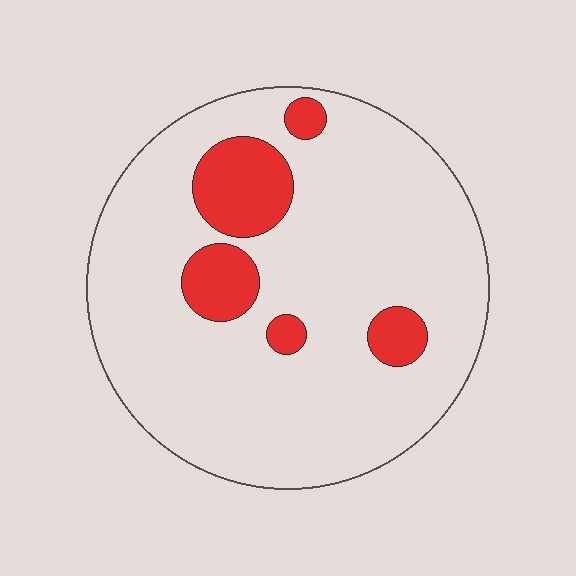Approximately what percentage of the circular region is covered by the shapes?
Approximately 15%.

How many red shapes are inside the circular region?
5.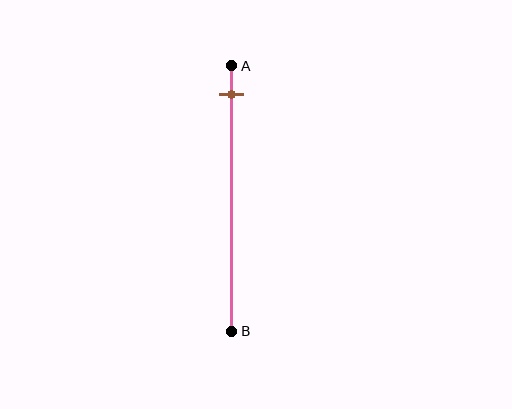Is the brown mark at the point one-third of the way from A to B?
No, the mark is at about 10% from A, not at the 33% one-third point.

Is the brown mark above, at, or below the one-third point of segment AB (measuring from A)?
The brown mark is above the one-third point of segment AB.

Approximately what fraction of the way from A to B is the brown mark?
The brown mark is approximately 10% of the way from A to B.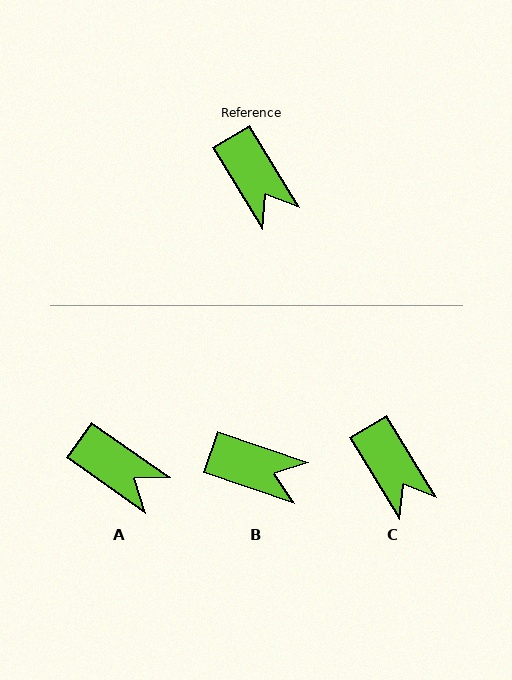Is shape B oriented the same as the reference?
No, it is off by about 40 degrees.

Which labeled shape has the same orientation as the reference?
C.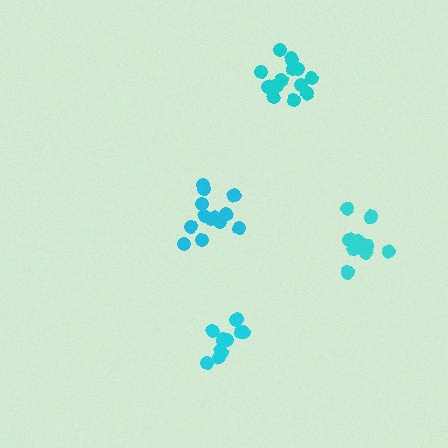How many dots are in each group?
Group 1: 13 dots, Group 2: 13 dots, Group 3: 10 dots, Group 4: 10 dots (46 total).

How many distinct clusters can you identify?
There are 4 distinct clusters.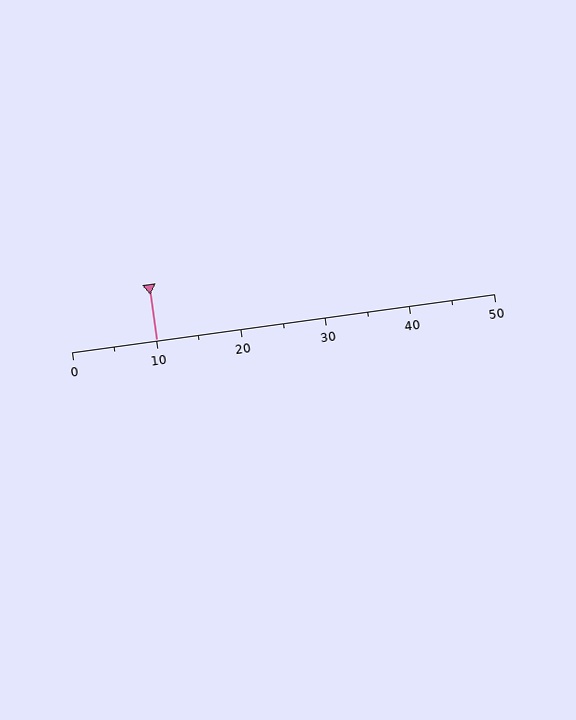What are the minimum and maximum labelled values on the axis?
The axis runs from 0 to 50.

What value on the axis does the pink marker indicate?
The marker indicates approximately 10.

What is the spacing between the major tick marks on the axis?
The major ticks are spaced 10 apart.